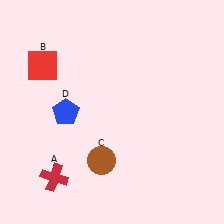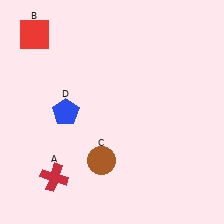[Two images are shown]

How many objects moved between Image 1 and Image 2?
1 object moved between the two images.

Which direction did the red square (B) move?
The red square (B) moved up.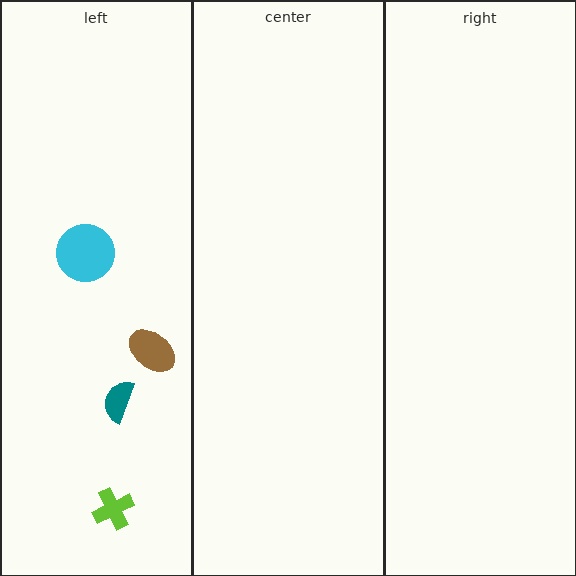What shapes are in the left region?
The teal semicircle, the brown ellipse, the cyan circle, the lime cross.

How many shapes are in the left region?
4.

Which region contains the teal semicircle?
The left region.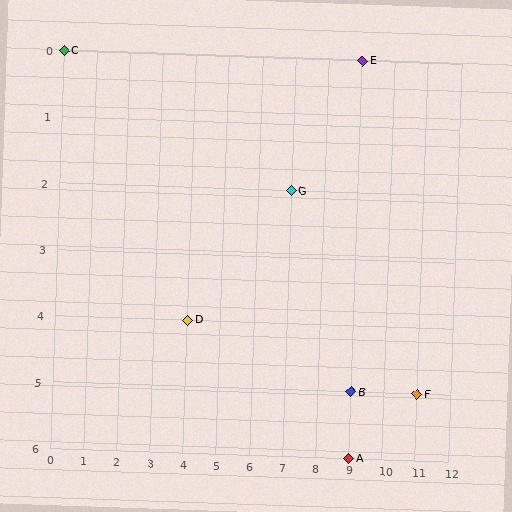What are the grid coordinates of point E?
Point E is at grid coordinates (9, 0).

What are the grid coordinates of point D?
Point D is at grid coordinates (4, 4).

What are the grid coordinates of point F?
Point F is at grid coordinates (11, 5).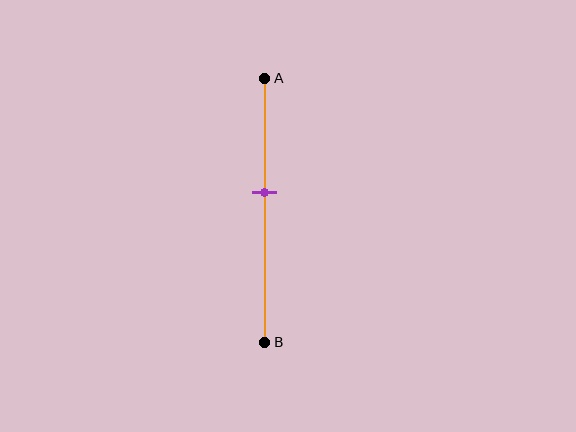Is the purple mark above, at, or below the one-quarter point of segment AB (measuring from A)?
The purple mark is below the one-quarter point of segment AB.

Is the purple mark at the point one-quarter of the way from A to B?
No, the mark is at about 45% from A, not at the 25% one-quarter point.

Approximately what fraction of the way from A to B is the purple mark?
The purple mark is approximately 45% of the way from A to B.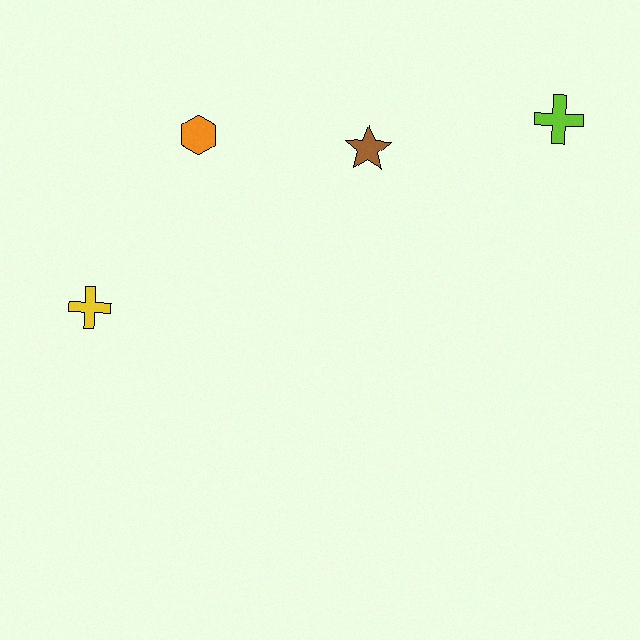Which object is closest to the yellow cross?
The orange hexagon is closest to the yellow cross.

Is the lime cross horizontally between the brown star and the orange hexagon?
No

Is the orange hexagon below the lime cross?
Yes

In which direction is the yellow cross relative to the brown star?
The yellow cross is to the left of the brown star.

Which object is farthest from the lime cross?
The yellow cross is farthest from the lime cross.